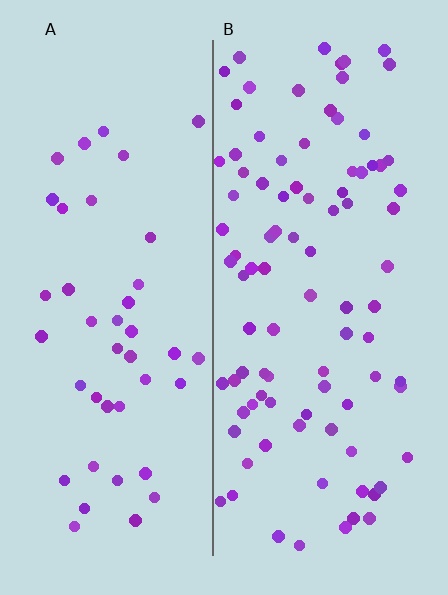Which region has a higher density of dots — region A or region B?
B (the right).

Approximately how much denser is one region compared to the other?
Approximately 2.2× — region B over region A.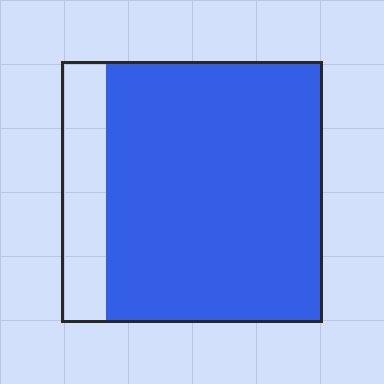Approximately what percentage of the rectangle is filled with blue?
Approximately 85%.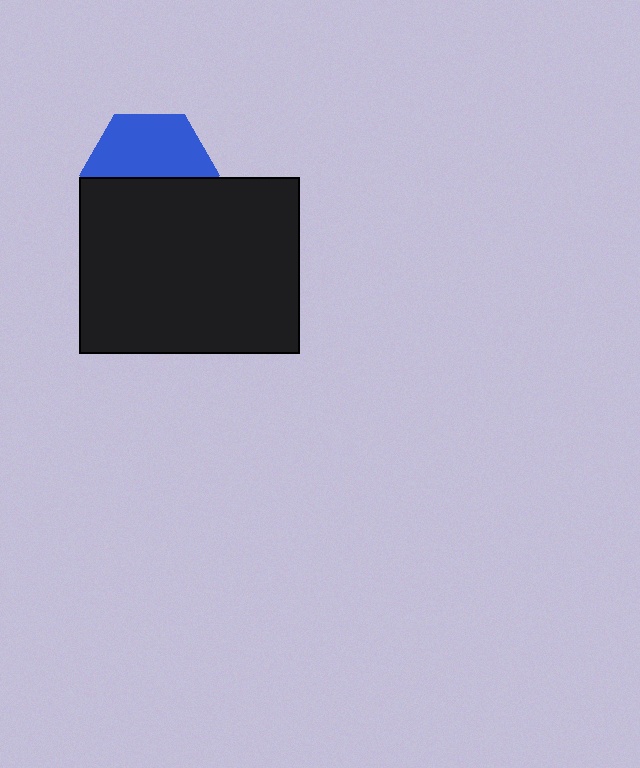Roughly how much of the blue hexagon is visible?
About half of it is visible (roughly 52%).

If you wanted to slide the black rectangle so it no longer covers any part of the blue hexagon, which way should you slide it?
Slide it down — that is the most direct way to separate the two shapes.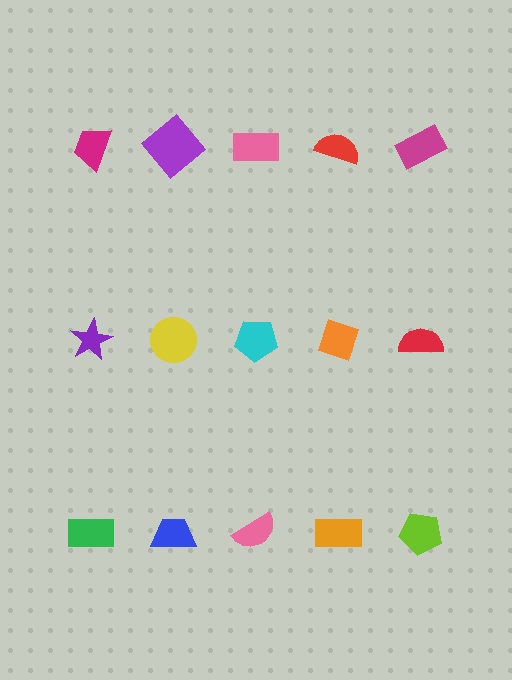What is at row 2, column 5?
A red semicircle.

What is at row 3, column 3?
A pink semicircle.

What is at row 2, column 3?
A cyan pentagon.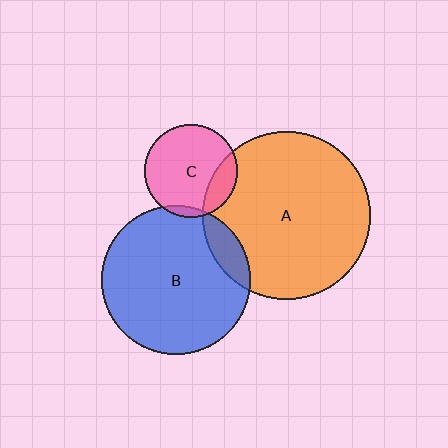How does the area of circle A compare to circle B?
Approximately 1.3 times.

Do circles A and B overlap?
Yes.